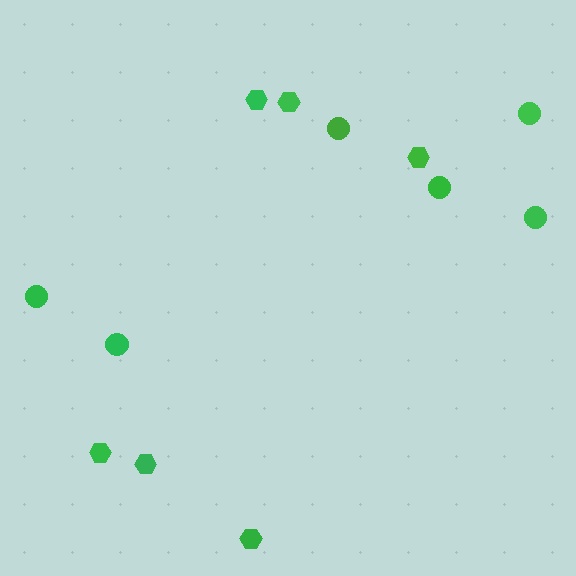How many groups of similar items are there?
There are 2 groups: one group of hexagons (6) and one group of circles (6).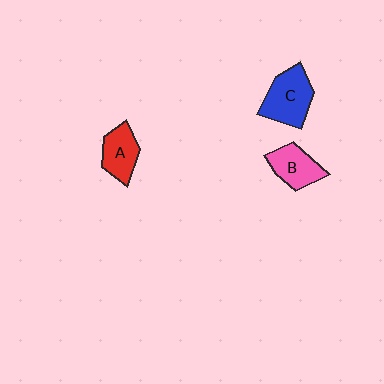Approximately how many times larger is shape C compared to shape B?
Approximately 1.3 times.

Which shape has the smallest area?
Shape A (red).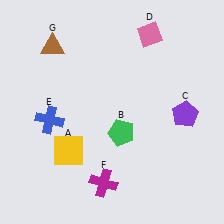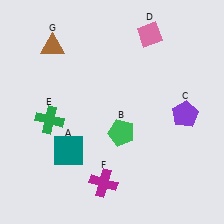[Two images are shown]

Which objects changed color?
A changed from yellow to teal. E changed from blue to green.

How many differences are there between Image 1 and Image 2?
There are 2 differences between the two images.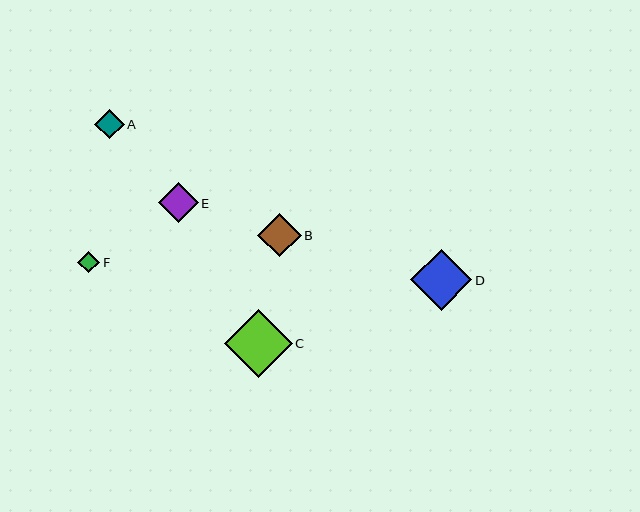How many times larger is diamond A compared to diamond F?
Diamond A is approximately 1.3 times the size of diamond F.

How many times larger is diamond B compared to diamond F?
Diamond B is approximately 2.0 times the size of diamond F.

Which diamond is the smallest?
Diamond F is the smallest with a size of approximately 22 pixels.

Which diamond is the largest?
Diamond C is the largest with a size of approximately 68 pixels.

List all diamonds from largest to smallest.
From largest to smallest: C, D, B, E, A, F.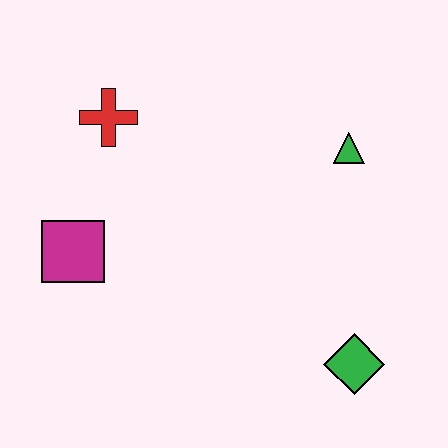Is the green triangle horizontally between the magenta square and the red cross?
No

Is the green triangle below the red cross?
Yes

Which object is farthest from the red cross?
The green diamond is farthest from the red cross.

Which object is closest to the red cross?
The magenta square is closest to the red cross.